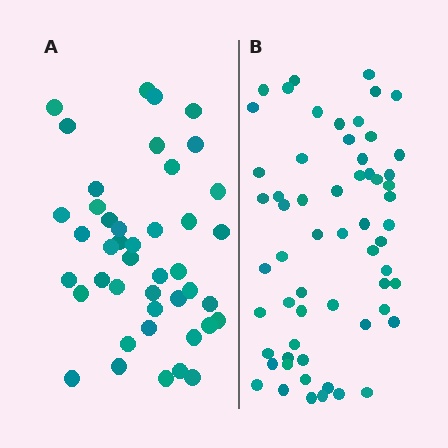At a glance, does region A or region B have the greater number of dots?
Region B (the right region) has more dots.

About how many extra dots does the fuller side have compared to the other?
Region B has approximately 15 more dots than region A.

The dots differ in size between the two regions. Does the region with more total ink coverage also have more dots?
No. Region A has more total ink coverage because its dots are larger, but region B actually contains more individual dots. Total area can be misleading — the number of items is what matters here.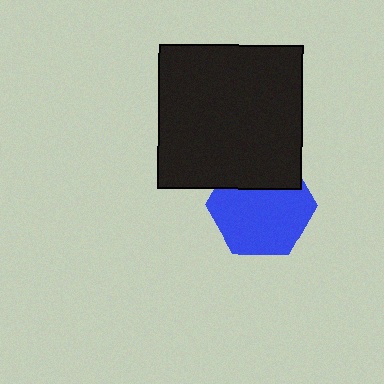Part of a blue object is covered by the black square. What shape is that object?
It is a hexagon.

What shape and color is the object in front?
The object in front is a black square.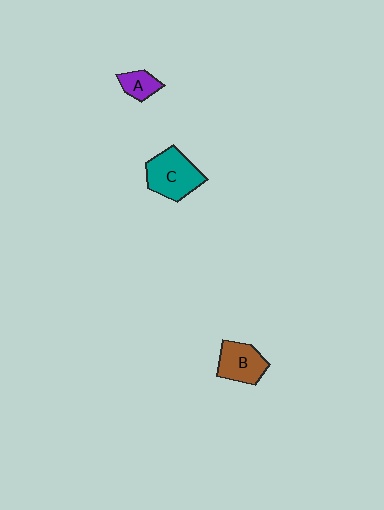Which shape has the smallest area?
Shape A (purple).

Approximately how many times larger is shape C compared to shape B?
Approximately 1.3 times.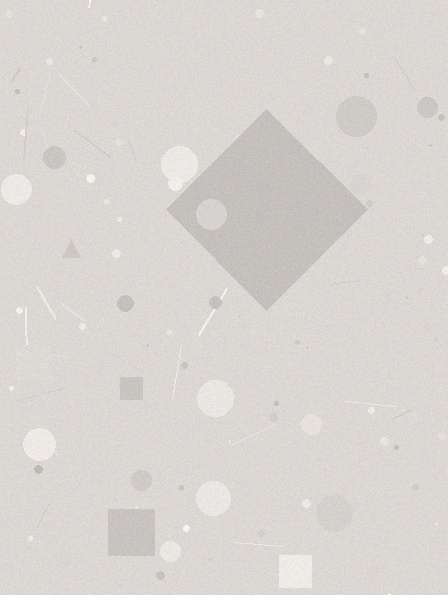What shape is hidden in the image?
A diamond is hidden in the image.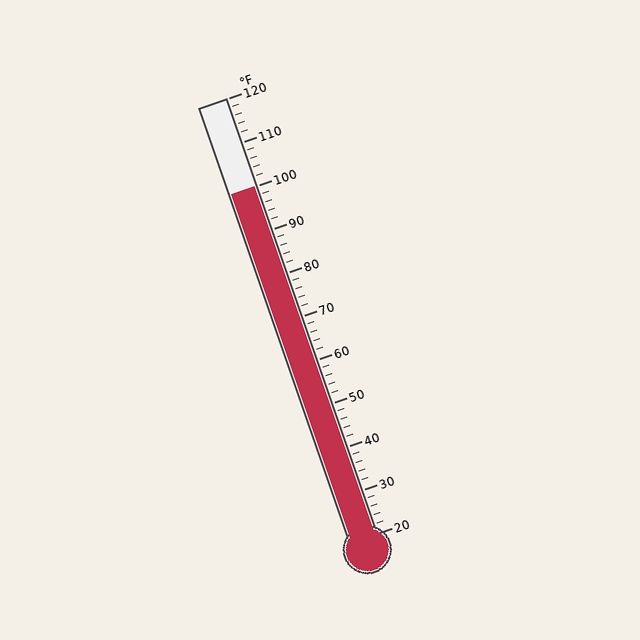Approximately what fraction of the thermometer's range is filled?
The thermometer is filled to approximately 80% of its range.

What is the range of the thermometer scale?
The thermometer scale ranges from 20°F to 120°F.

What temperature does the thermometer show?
The thermometer shows approximately 100°F.